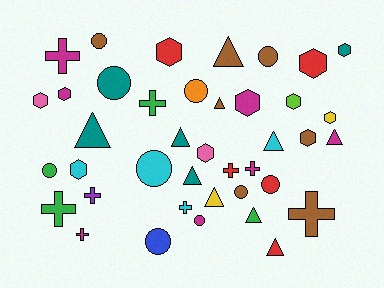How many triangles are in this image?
There are 10 triangles.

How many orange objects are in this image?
There is 1 orange object.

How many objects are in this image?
There are 40 objects.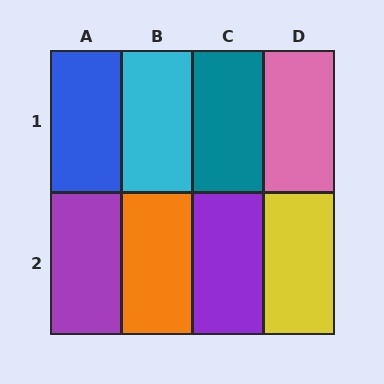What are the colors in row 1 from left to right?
Blue, cyan, teal, pink.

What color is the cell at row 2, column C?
Purple.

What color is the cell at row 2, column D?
Yellow.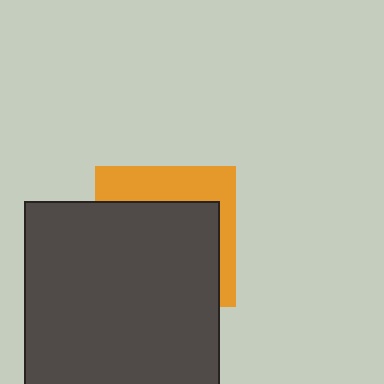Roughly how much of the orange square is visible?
A small part of it is visible (roughly 34%).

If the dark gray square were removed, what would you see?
You would see the complete orange square.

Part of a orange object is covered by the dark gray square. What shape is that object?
It is a square.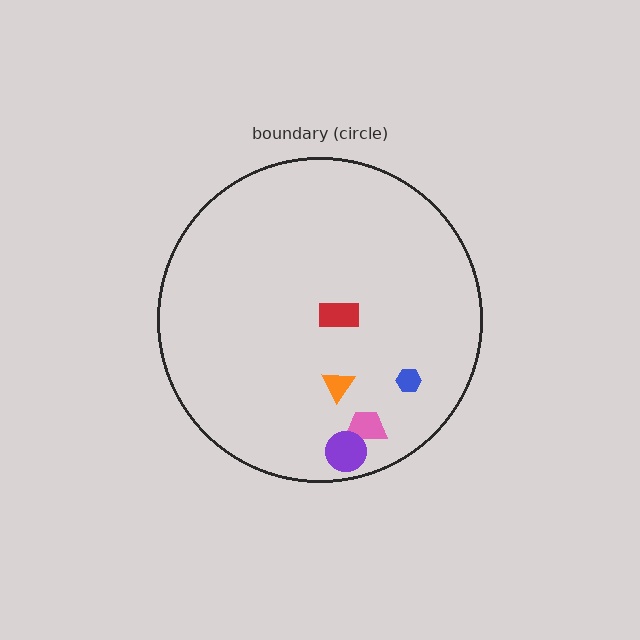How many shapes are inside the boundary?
5 inside, 0 outside.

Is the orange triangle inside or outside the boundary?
Inside.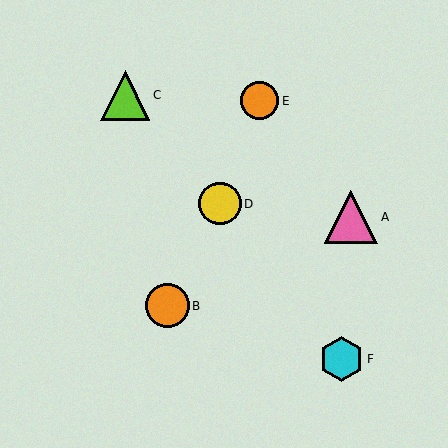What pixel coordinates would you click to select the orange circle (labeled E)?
Click at (260, 101) to select the orange circle E.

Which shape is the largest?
The pink triangle (labeled A) is the largest.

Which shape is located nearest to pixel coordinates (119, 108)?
The lime triangle (labeled C) at (125, 95) is nearest to that location.